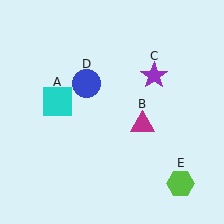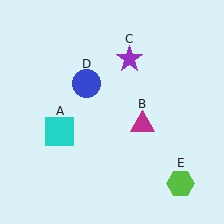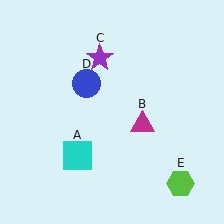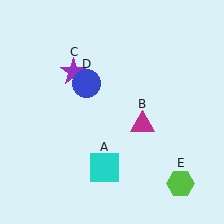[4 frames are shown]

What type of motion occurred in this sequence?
The cyan square (object A), purple star (object C) rotated counterclockwise around the center of the scene.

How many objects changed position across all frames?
2 objects changed position: cyan square (object A), purple star (object C).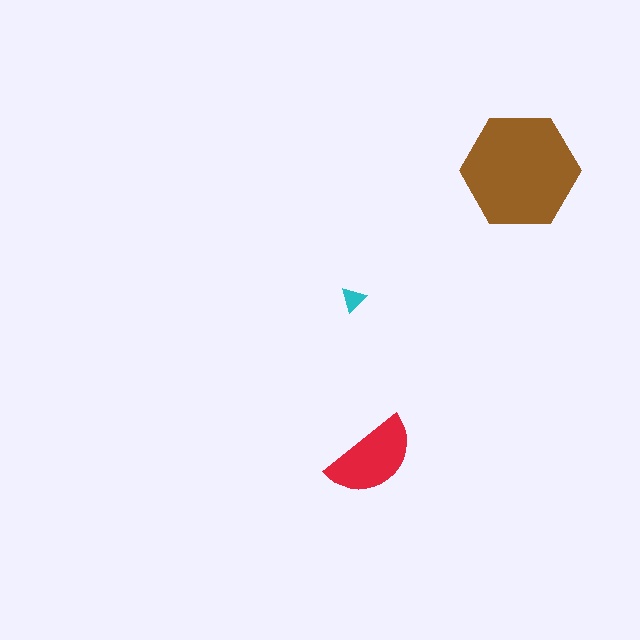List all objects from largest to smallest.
The brown hexagon, the red semicircle, the cyan triangle.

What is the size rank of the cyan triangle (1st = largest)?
3rd.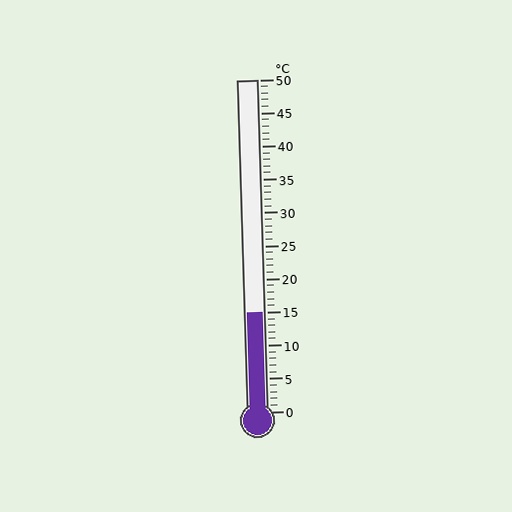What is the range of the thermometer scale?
The thermometer scale ranges from 0°C to 50°C.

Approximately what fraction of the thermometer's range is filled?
The thermometer is filled to approximately 30% of its range.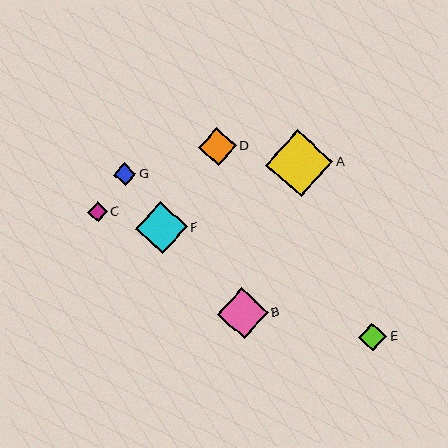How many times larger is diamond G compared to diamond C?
Diamond G is approximately 1.1 times the size of diamond C.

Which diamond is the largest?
Diamond A is the largest with a size of approximately 67 pixels.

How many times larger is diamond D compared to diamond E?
Diamond D is approximately 1.3 times the size of diamond E.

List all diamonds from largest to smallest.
From largest to smallest: A, F, B, D, E, G, C.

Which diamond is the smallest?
Diamond C is the smallest with a size of approximately 20 pixels.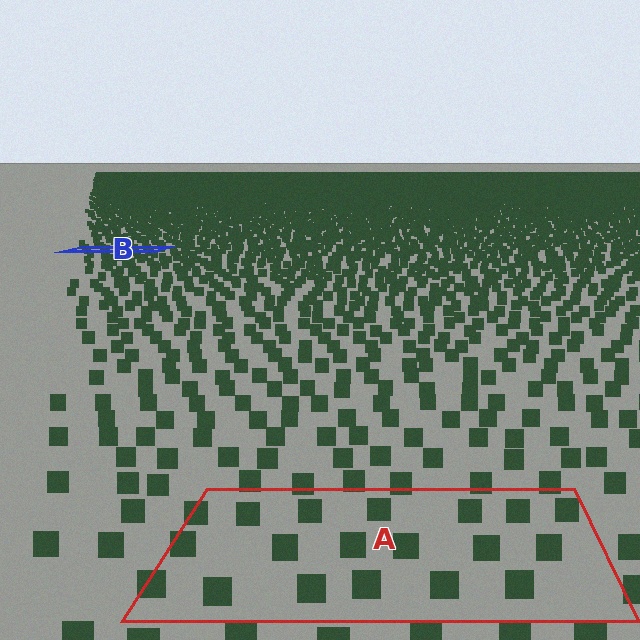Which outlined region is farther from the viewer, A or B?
Region B is farther from the viewer — the texture elements inside it appear smaller and more densely packed.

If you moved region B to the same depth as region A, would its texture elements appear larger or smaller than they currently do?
They would appear larger. At a closer depth, the same texture elements are projected at a bigger on-screen size.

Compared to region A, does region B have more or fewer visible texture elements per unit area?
Region B has more texture elements per unit area — they are packed more densely because it is farther away.